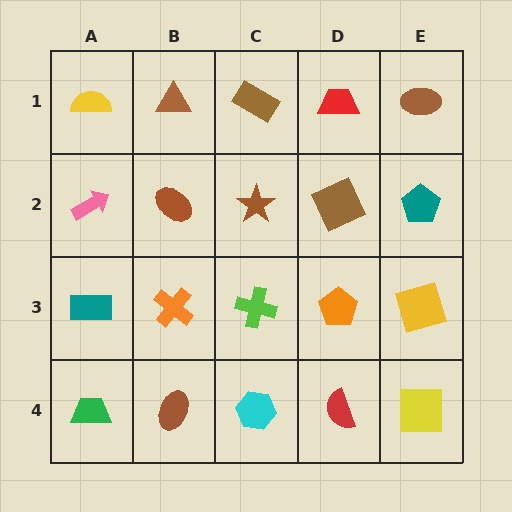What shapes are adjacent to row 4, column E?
A yellow square (row 3, column E), a red semicircle (row 4, column D).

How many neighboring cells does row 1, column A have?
2.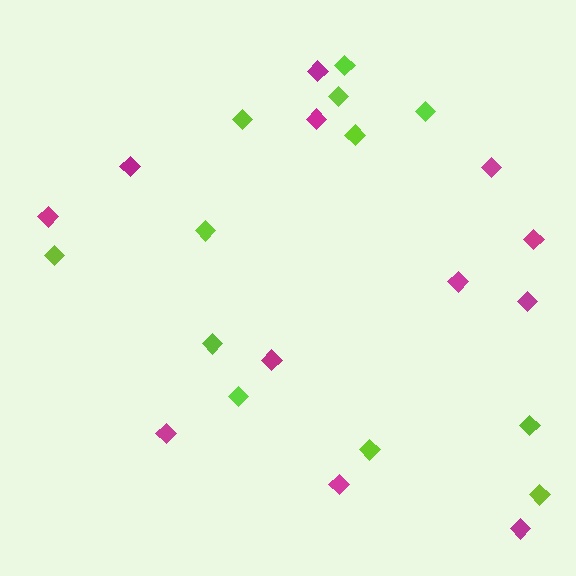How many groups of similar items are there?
There are 2 groups: one group of magenta diamonds (12) and one group of lime diamonds (12).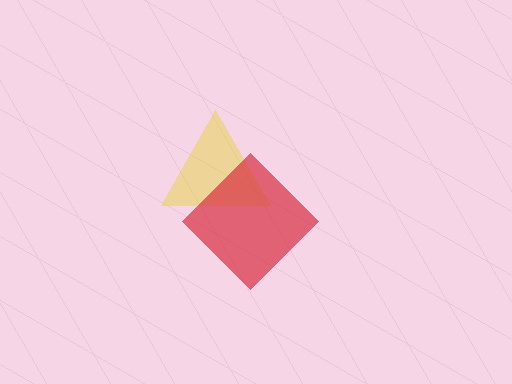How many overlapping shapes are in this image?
There are 2 overlapping shapes in the image.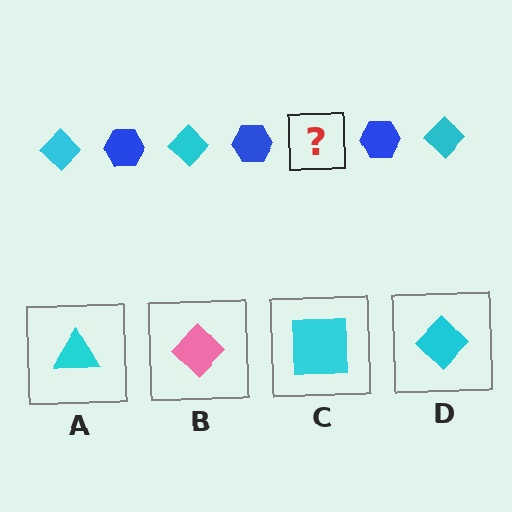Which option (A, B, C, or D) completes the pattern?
D.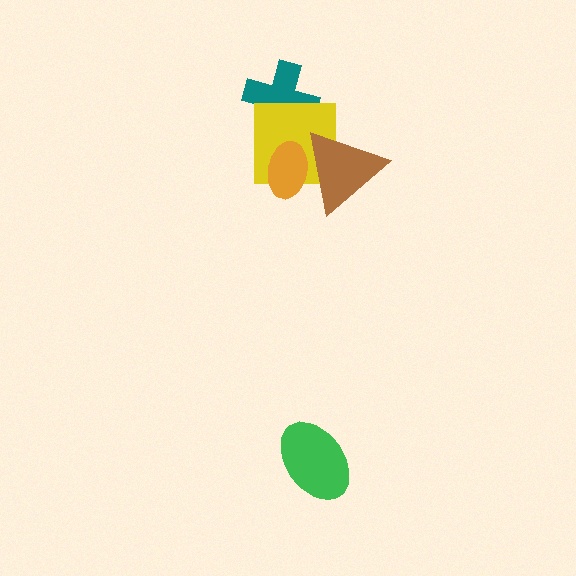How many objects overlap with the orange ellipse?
2 objects overlap with the orange ellipse.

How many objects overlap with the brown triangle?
2 objects overlap with the brown triangle.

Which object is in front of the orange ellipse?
The brown triangle is in front of the orange ellipse.